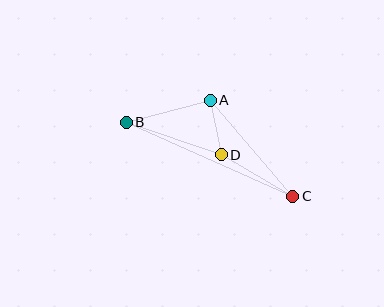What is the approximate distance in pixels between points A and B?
The distance between A and B is approximately 87 pixels.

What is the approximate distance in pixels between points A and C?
The distance between A and C is approximately 127 pixels.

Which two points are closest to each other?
Points A and D are closest to each other.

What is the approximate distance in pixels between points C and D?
The distance between C and D is approximately 83 pixels.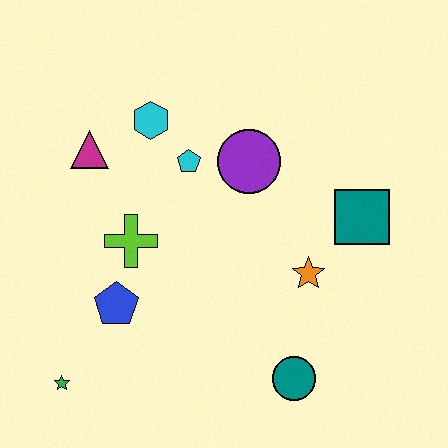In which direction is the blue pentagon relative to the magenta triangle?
The blue pentagon is below the magenta triangle.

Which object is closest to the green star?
The blue pentagon is closest to the green star.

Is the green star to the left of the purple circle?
Yes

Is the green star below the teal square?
Yes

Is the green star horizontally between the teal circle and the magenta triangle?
No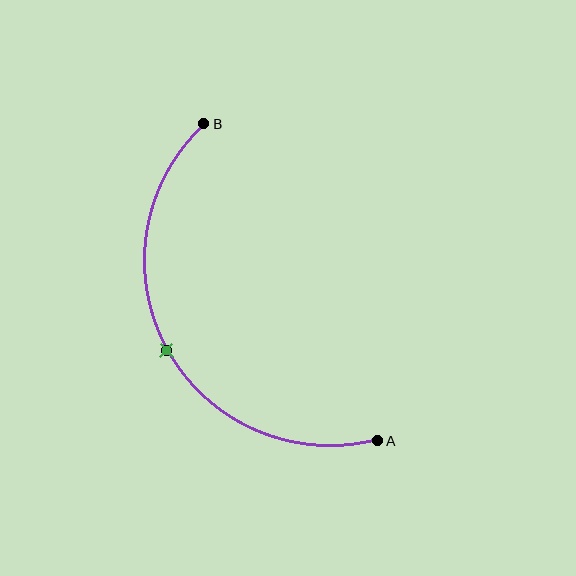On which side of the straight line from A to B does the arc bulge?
The arc bulges to the left of the straight line connecting A and B.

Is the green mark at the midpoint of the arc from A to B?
Yes. The green mark lies on the arc at equal arc-length from both A and B — it is the arc midpoint.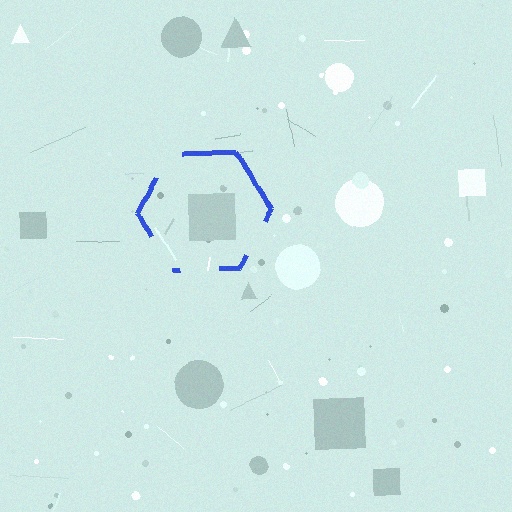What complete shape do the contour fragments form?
The contour fragments form a hexagon.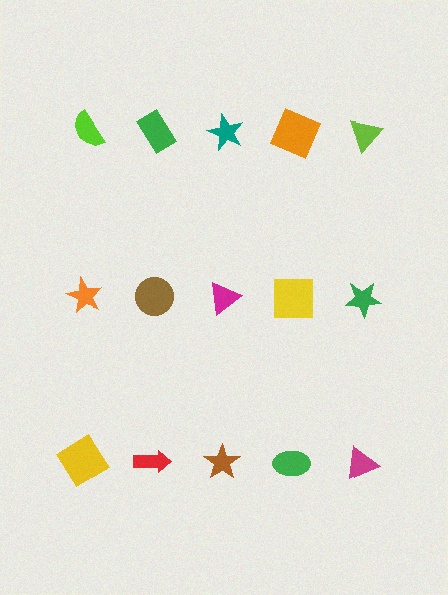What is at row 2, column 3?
A magenta triangle.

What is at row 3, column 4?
A green ellipse.